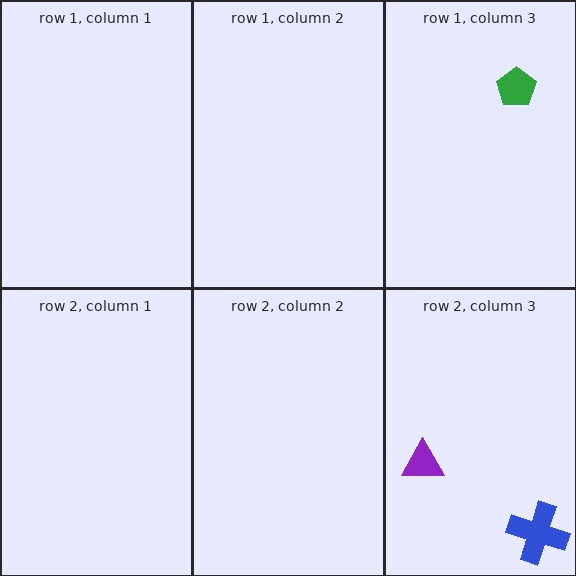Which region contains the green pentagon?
The row 1, column 3 region.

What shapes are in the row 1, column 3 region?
The green pentagon.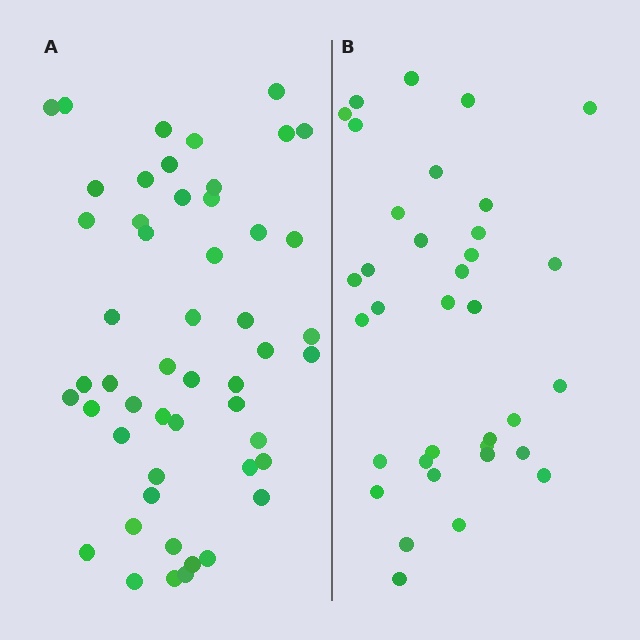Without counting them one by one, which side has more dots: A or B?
Region A (the left region) has more dots.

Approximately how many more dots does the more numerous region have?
Region A has approximately 15 more dots than region B.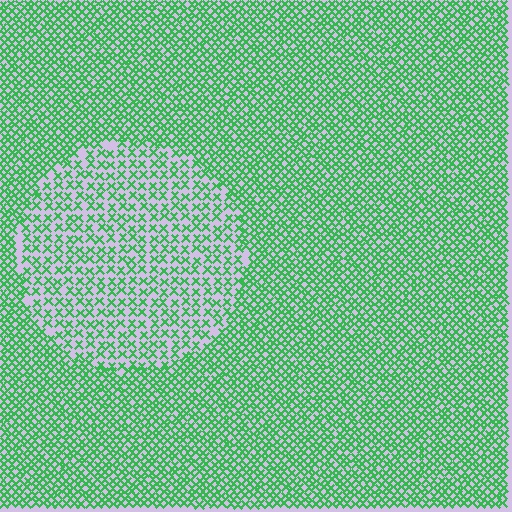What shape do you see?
I see a circle.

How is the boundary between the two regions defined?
The boundary is defined by a change in element density (approximately 1.8x ratio). All elements are the same color, size, and shape.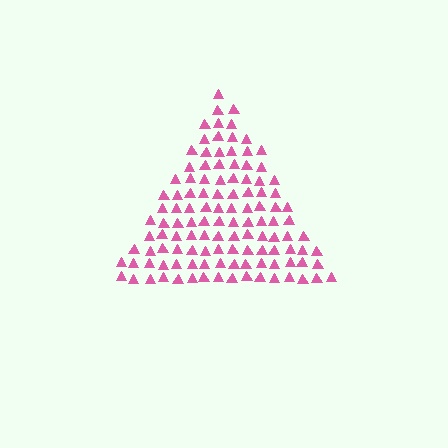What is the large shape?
The large shape is a triangle.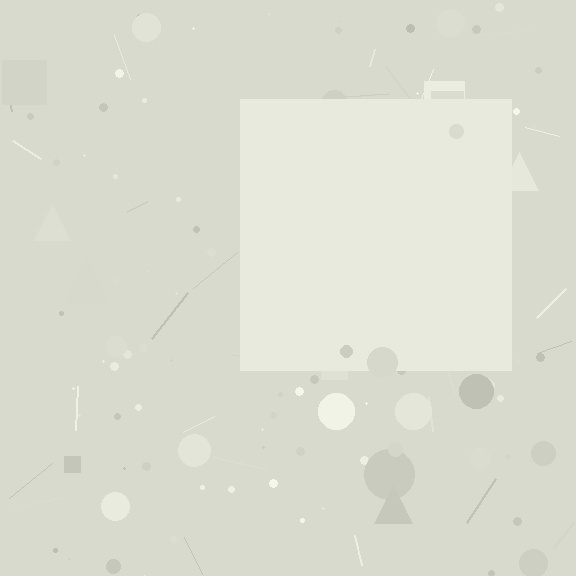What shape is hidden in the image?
A square is hidden in the image.